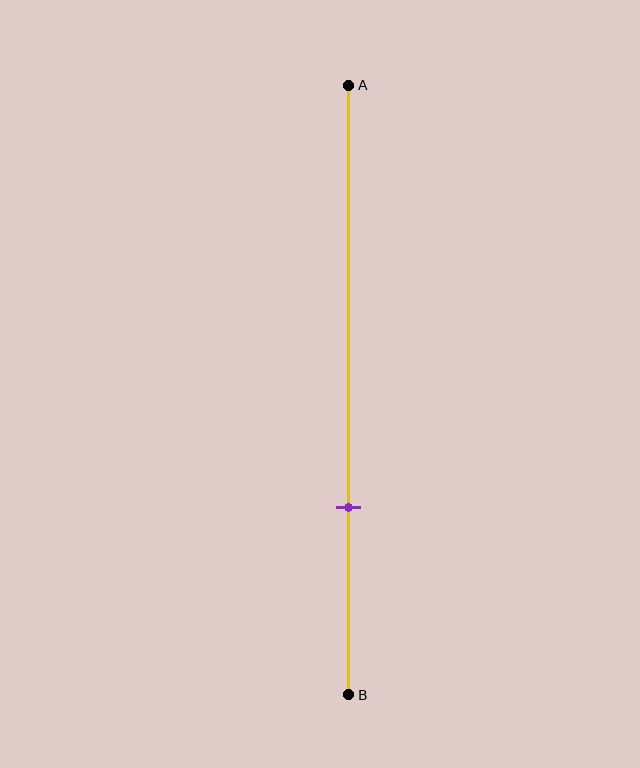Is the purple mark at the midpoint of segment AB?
No, the mark is at about 70% from A, not at the 50% midpoint.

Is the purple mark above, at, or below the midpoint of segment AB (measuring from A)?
The purple mark is below the midpoint of segment AB.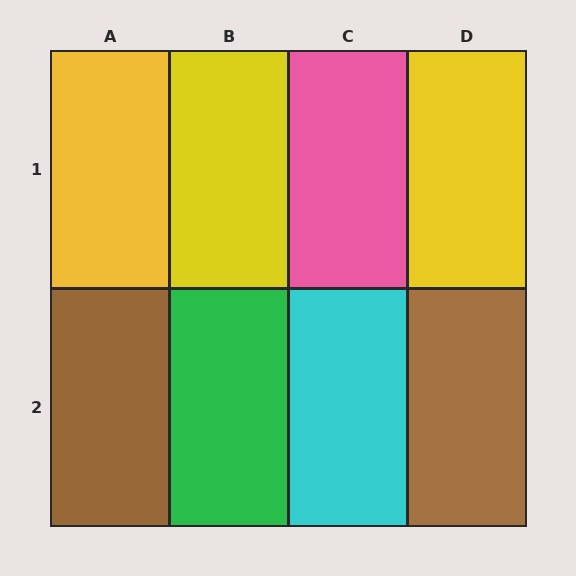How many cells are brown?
2 cells are brown.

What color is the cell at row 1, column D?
Yellow.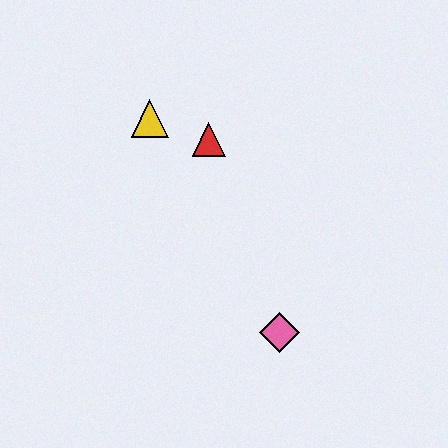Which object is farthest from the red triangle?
The pink diamond is farthest from the red triangle.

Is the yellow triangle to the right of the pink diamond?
No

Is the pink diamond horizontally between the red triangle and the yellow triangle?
No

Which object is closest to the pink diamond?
The red triangle is closest to the pink diamond.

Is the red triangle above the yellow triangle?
No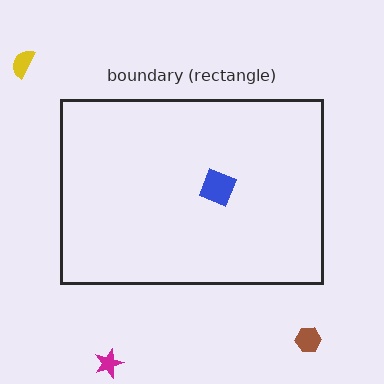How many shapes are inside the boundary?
1 inside, 3 outside.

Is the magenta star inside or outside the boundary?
Outside.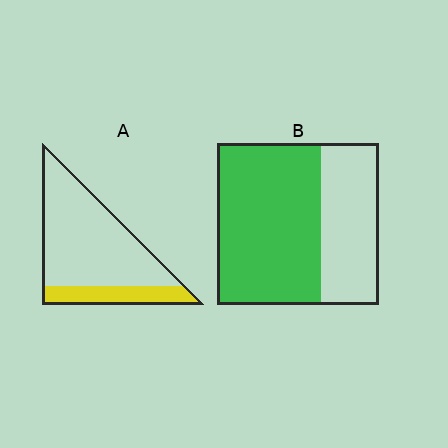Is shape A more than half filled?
No.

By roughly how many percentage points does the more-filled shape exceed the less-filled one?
By roughly 40 percentage points (B over A).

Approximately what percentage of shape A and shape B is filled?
A is approximately 20% and B is approximately 65%.